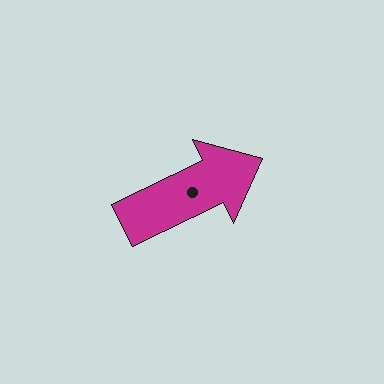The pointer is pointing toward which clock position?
Roughly 2 o'clock.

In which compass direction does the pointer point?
Northeast.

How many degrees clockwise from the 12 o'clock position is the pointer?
Approximately 64 degrees.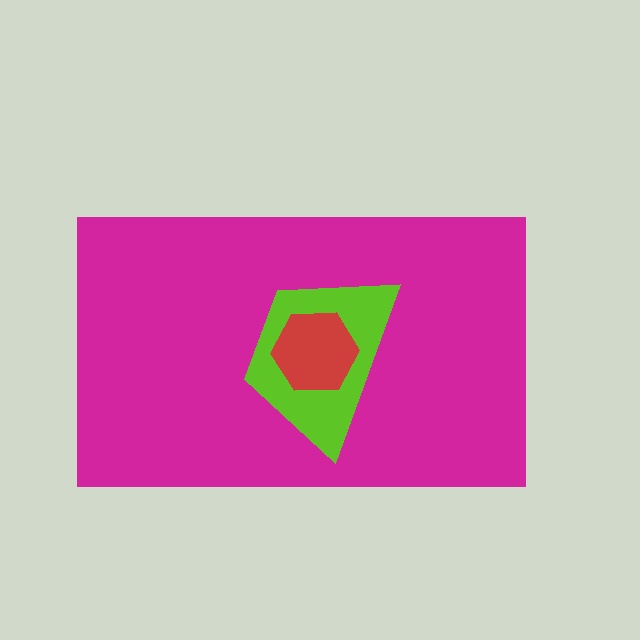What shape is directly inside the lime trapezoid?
The red hexagon.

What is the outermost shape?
The magenta rectangle.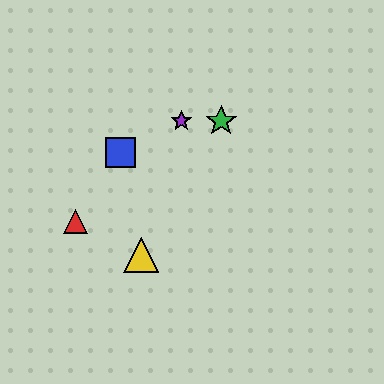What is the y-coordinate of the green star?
The green star is at y≈121.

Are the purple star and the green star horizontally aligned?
Yes, both are at y≈121.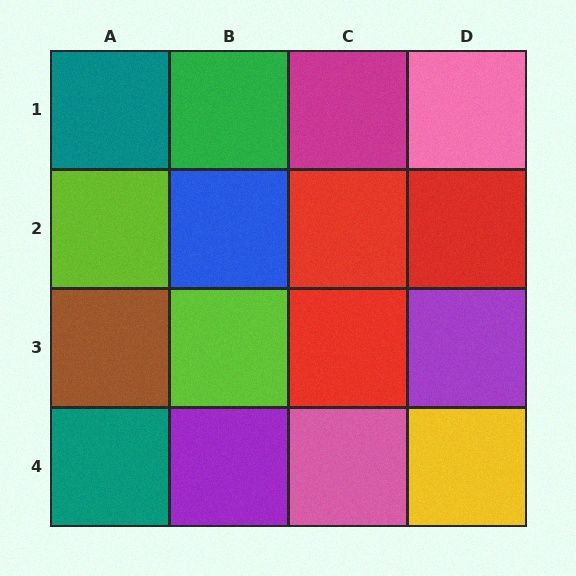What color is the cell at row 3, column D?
Purple.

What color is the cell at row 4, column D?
Yellow.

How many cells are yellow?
1 cell is yellow.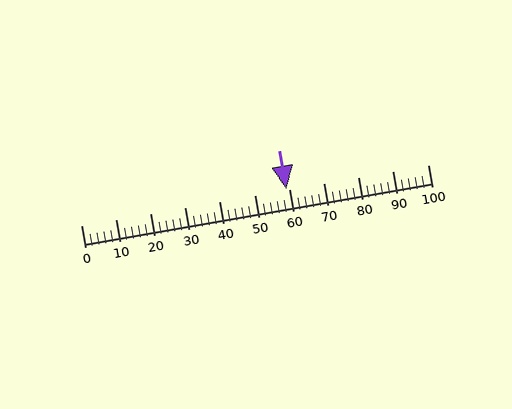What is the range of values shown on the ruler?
The ruler shows values from 0 to 100.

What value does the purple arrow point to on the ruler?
The purple arrow points to approximately 59.